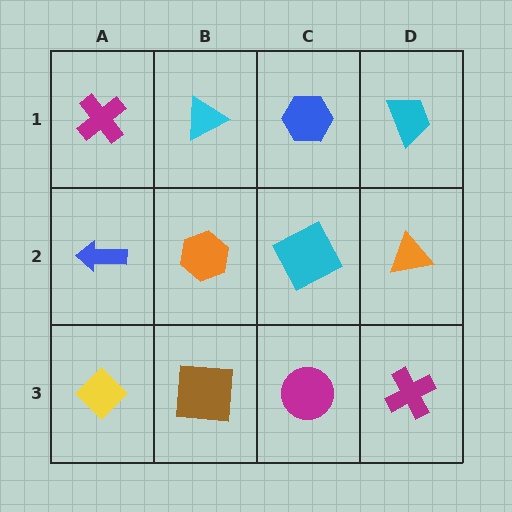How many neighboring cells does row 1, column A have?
2.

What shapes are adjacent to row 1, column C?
A cyan square (row 2, column C), a cyan triangle (row 1, column B), a cyan trapezoid (row 1, column D).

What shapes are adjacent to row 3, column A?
A blue arrow (row 2, column A), a brown square (row 3, column B).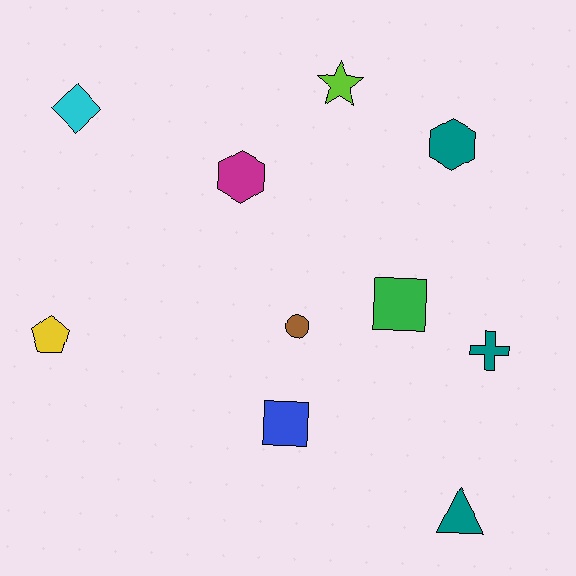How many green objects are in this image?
There is 1 green object.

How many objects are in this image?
There are 10 objects.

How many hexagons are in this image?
There are 2 hexagons.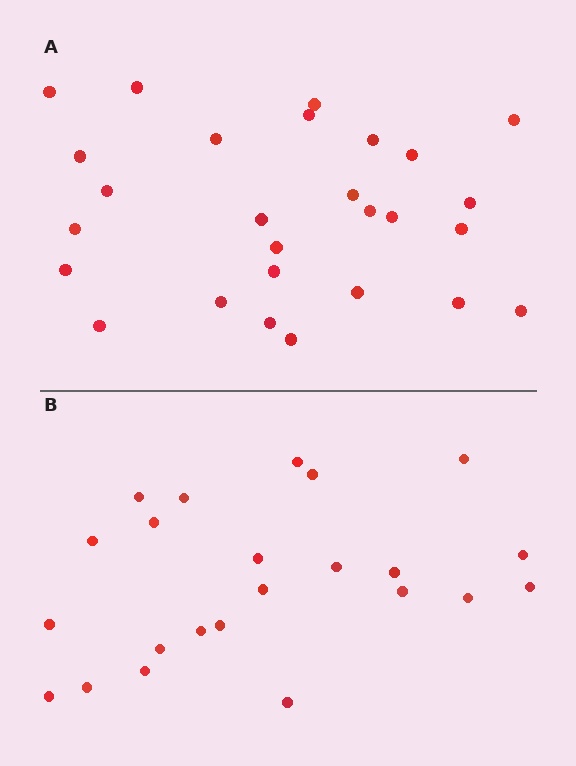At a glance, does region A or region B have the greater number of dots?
Region A (the top region) has more dots.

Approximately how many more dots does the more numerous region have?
Region A has about 4 more dots than region B.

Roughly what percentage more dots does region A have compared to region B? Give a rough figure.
About 15% more.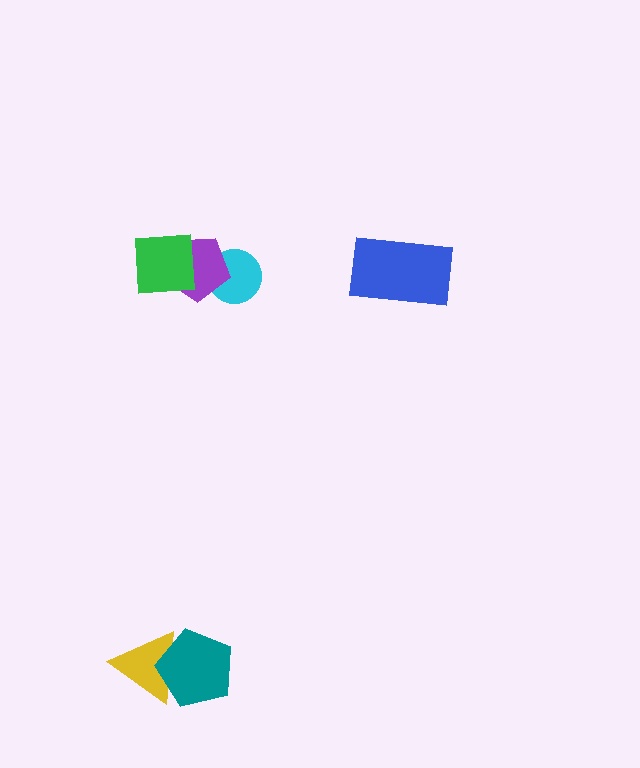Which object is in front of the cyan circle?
The purple pentagon is in front of the cyan circle.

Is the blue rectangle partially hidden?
No, no other shape covers it.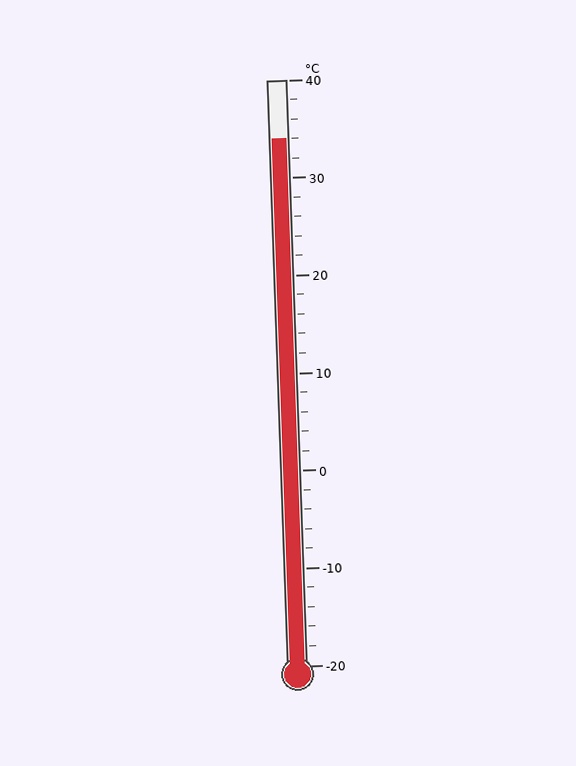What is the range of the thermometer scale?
The thermometer scale ranges from -20°C to 40°C.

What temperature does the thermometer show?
The thermometer shows approximately 34°C.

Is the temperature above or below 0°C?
The temperature is above 0°C.